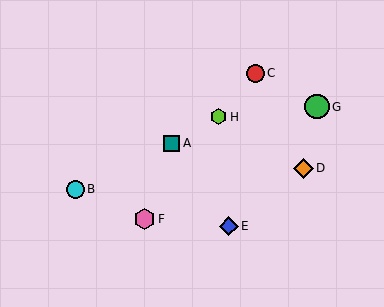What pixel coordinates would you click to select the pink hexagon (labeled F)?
Click at (145, 219) to select the pink hexagon F.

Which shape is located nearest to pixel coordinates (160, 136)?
The teal square (labeled A) at (172, 143) is nearest to that location.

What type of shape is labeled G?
Shape G is a green circle.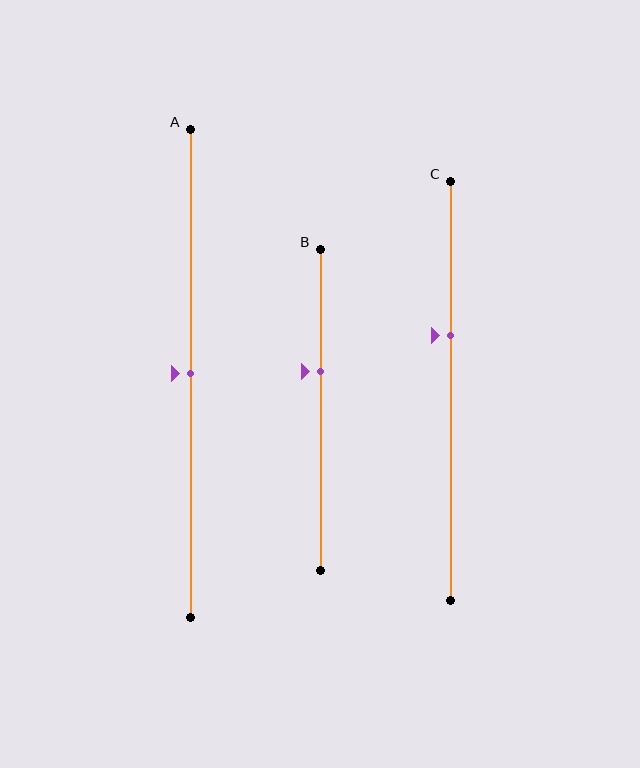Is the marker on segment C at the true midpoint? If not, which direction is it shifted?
No, the marker on segment C is shifted upward by about 13% of the segment length.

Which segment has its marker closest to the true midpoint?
Segment A has its marker closest to the true midpoint.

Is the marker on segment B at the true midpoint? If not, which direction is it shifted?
No, the marker on segment B is shifted upward by about 12% of the segment length.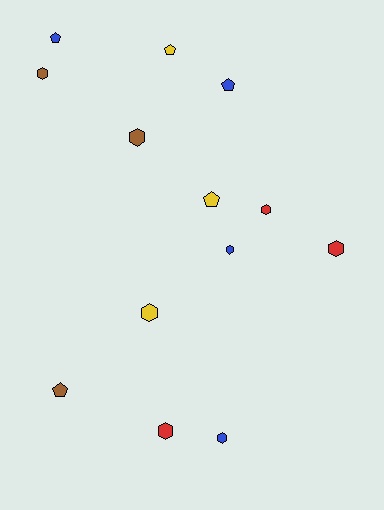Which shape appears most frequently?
Hexagon, with 8 objects.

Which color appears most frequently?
Blue, with 4 objects.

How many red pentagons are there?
There are no red pentagons.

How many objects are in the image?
There are 13 objects.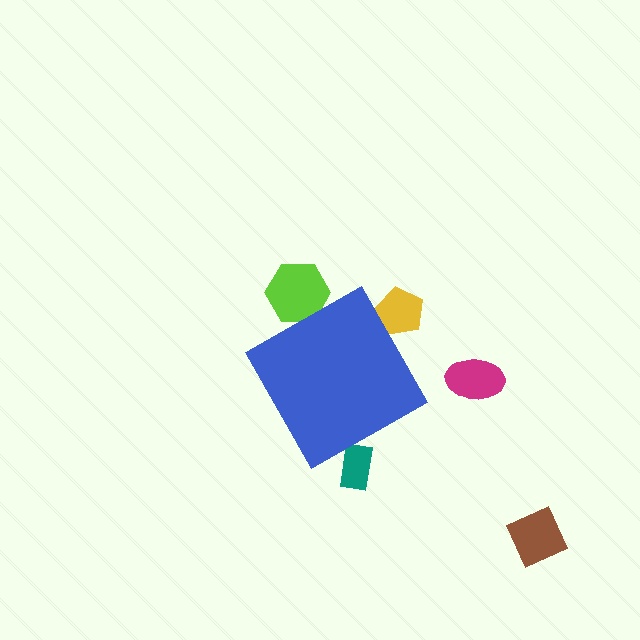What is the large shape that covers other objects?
A blue diamond.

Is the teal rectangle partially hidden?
Yes, the teal rectangle is partially hidden behind the blue diamond.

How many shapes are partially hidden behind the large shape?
3 shapes are partially hidden.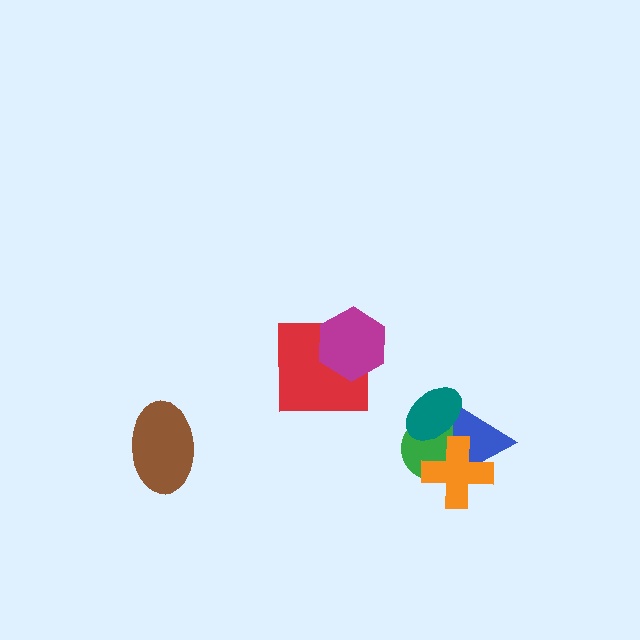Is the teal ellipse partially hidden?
No, no other shape covers it.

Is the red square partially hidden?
Yes, it is partially covered by another shape.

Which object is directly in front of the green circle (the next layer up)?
The blue triangle is directly in front of the green circle.